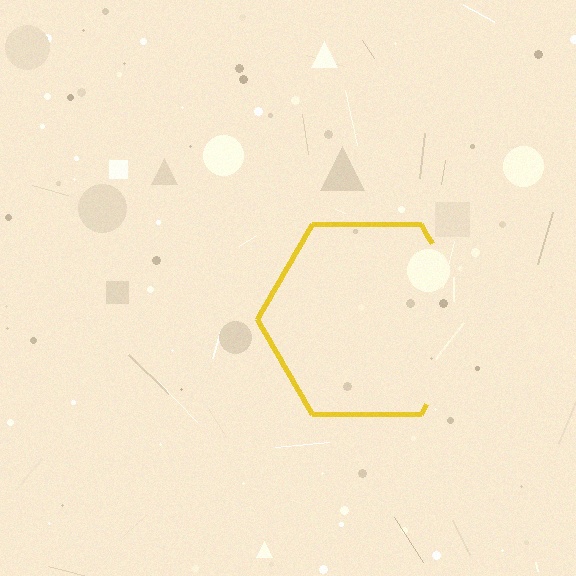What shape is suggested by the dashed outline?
The dashed outline suggests a hexagon.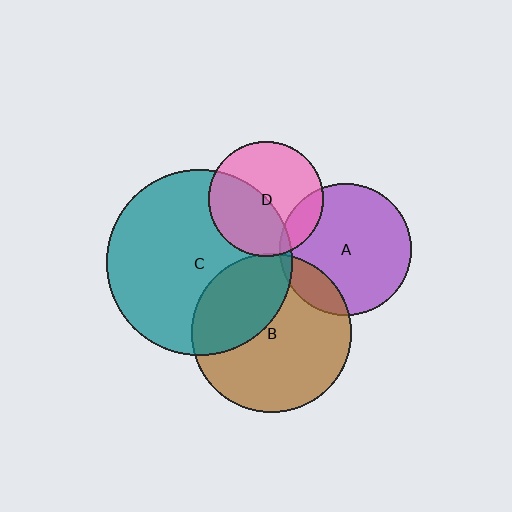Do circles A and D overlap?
Yes.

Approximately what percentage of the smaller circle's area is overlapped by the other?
Approximately 15%.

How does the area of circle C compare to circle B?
Approximately 1.4 times.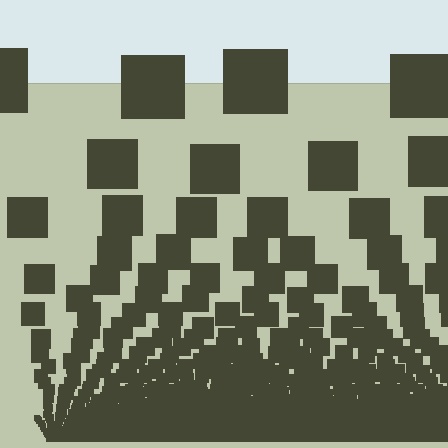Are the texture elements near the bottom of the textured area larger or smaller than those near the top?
Smaller. The gradient is inverted — elements near the bottom are smaller and denser.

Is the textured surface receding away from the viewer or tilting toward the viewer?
The surface appears to tilt toward the viewer. Texture elements get larger and sparser toward the top.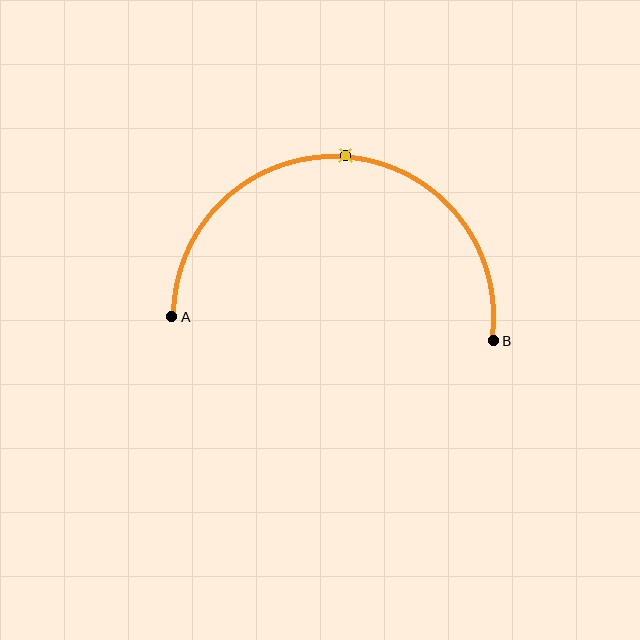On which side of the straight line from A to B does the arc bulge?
The arc bulges above the straight line connecting A and B.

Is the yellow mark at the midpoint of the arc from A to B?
Yes. The yellow mark lies on the arc at equal arc-length from both A and B — it is the arc midpoint.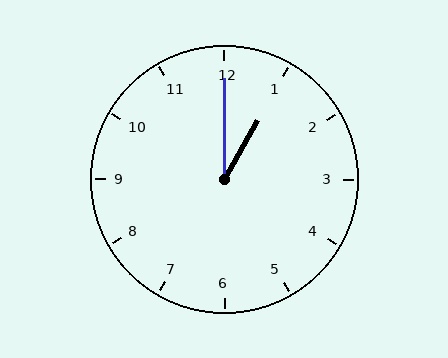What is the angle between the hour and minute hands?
Approximately 30 degrees.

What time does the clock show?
1:00.